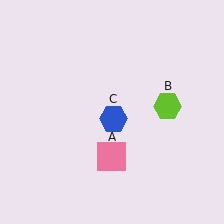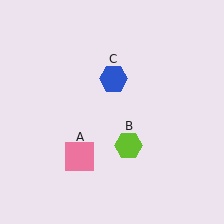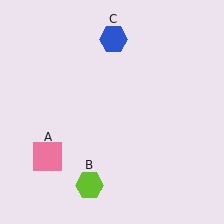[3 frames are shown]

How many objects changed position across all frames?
3 objects changed position: pink square (object A), lime hexagon (object B), blue hexagon (object C).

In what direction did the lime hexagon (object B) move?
The lime hexagon (object B) moved down and to the left.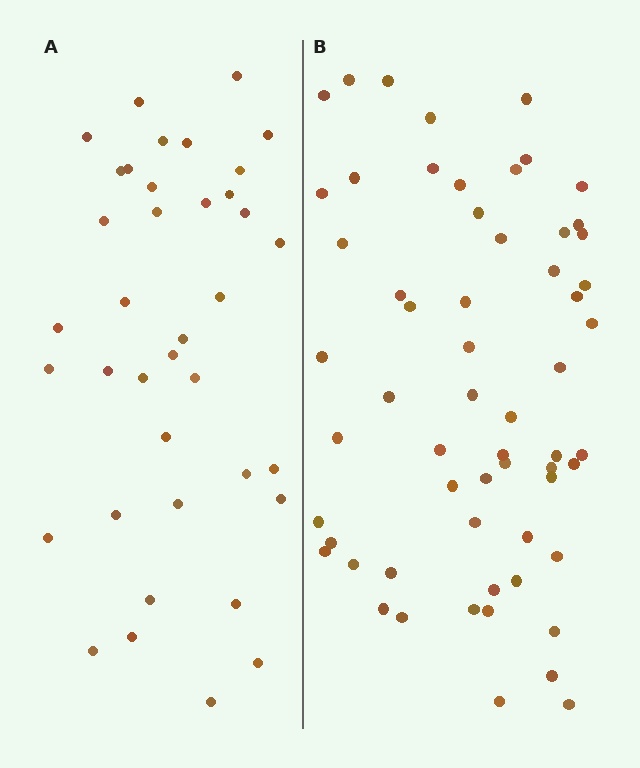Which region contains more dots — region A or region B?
Region B (the right region) has more dots.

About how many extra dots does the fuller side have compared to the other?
Region B has approximately 20 more dots than region A.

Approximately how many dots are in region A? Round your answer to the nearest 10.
About 40 dots. (The exact count is 38, which rounds to 40.)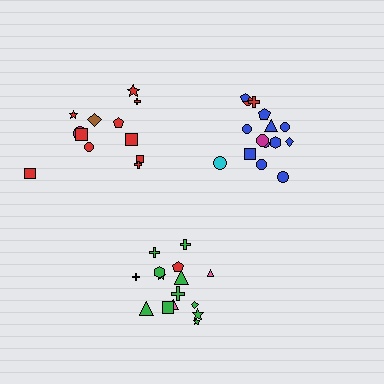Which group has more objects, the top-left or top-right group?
The top-right group.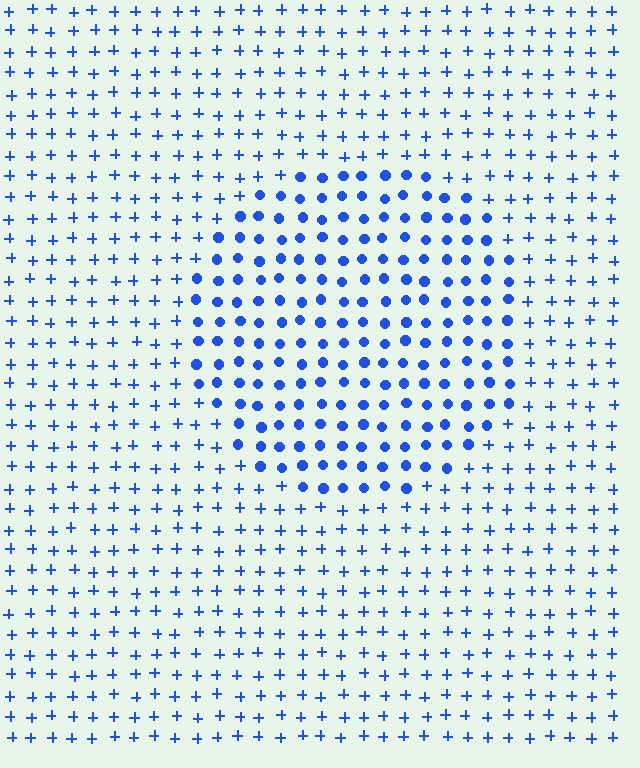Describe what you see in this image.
The image is filled with small blue elements arranged in a uniform grid. A circle-shaped region contains circles, while the surrounding area contains plus signs. The boundary is defined purely by the change in element shape.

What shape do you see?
I see a circle.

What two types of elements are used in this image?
The image uses circles inside the circle region and plus signs outside it.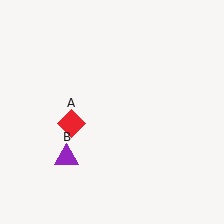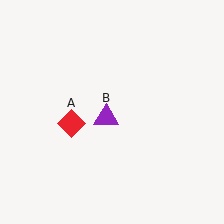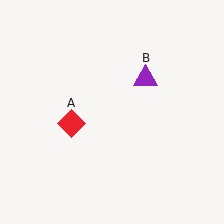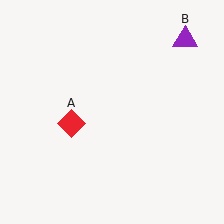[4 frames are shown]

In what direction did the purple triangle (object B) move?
The purple triangle (object B) moved up and to the right.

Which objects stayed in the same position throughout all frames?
Red diamond (object A) remained stationary.